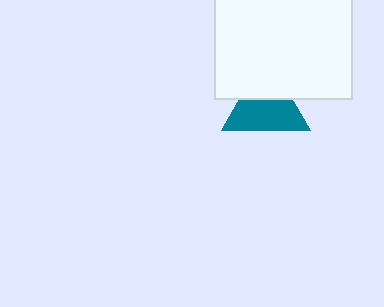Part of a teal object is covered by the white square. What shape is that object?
It is a triangle.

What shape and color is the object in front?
The object in front is a white square.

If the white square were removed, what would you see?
You would see the complete teal triangle.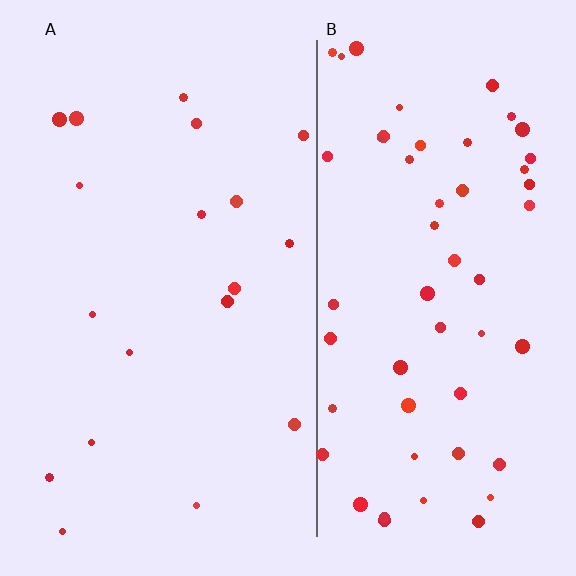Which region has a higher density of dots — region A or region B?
B (the right).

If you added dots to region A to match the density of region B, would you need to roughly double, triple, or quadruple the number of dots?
Approximately triple.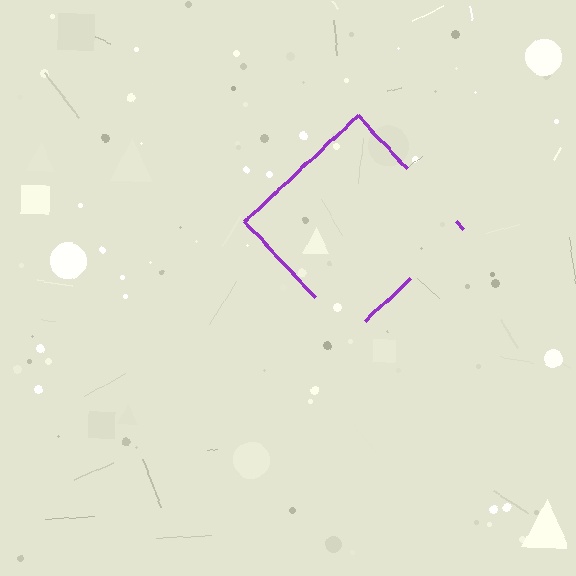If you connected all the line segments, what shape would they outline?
They would outline a diamond.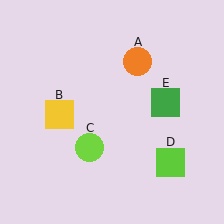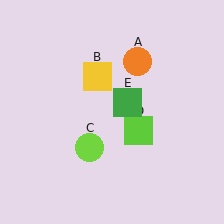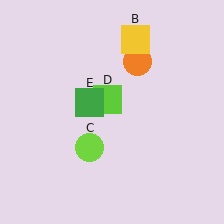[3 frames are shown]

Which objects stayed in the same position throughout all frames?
Orange circle (object A) and lime circle (object C) remained stationary.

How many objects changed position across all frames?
3 objects changed position: yellow square (object B), lime square (object D), green square (object E).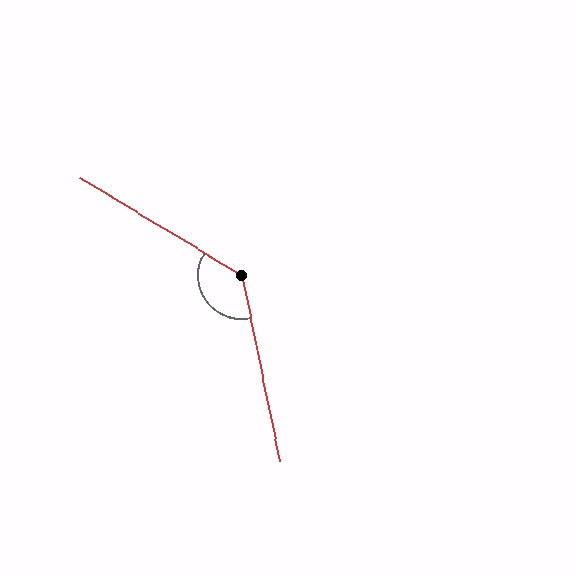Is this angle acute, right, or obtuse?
It is obtuse.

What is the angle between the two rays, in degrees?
Approximately 133 degrees.